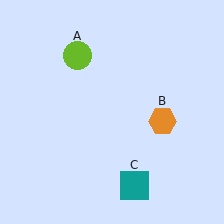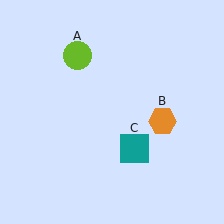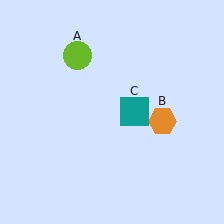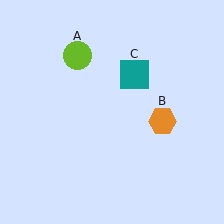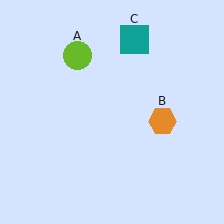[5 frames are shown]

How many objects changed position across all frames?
1 object changed position: teal square (object C).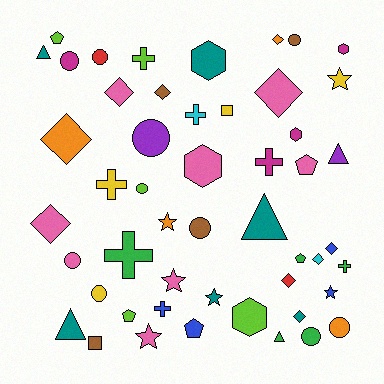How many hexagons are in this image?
There are 5 hexagons.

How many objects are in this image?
There are 50 objects.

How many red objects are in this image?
There are 2 red objects.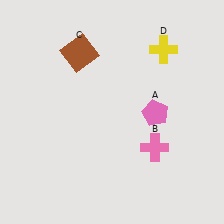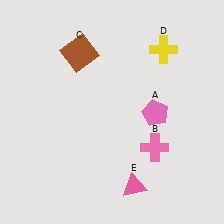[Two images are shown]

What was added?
A pink triangle (E) was added in Image 2.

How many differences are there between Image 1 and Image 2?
There is 1 difference between the two images.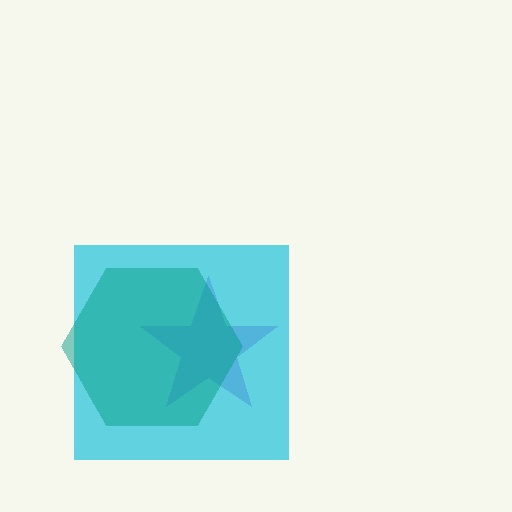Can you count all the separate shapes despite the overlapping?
Yes, there are 3 separate shapes.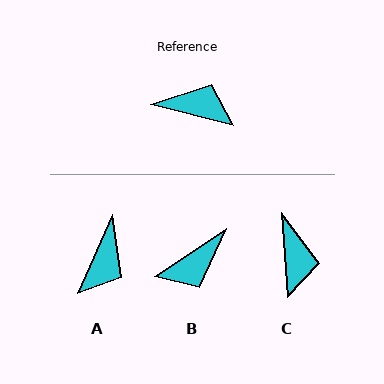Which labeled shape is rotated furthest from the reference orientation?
B, about 132 degrees away.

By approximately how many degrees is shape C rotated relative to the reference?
Approximately 71 degrees clockwise.